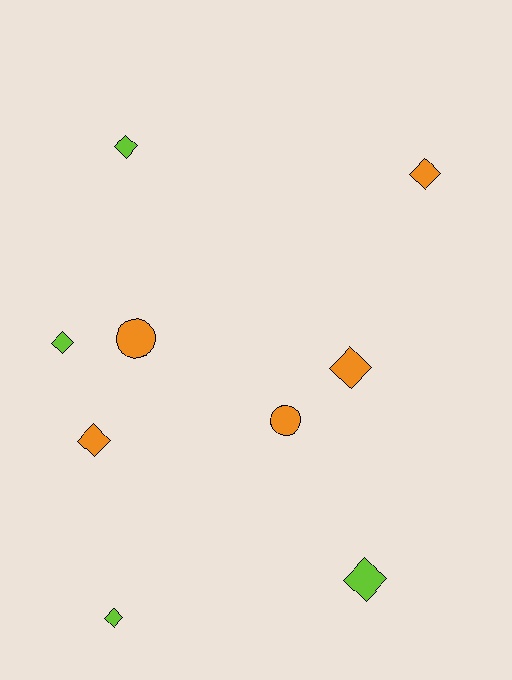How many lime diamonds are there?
There are 4 lime diamonds.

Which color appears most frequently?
Orange, with 5 objects.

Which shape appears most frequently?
Diamond, with 7 objects.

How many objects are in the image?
There are 9 objects.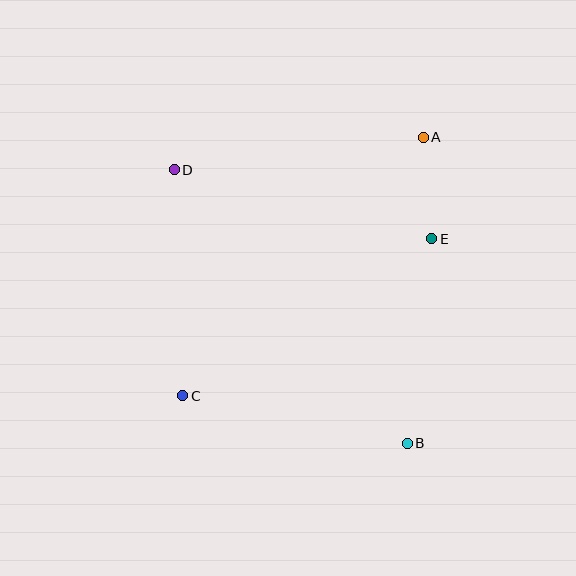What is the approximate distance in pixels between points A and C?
The distance between A and C is approximately 353 pixels.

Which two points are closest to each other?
Points A and E are closest to each other.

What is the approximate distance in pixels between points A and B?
The distance between A and B is approximately 306 pixels.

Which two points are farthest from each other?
Points B and D are farthest from each other.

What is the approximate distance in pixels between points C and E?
The distance between C and E is approximately 295 pixels.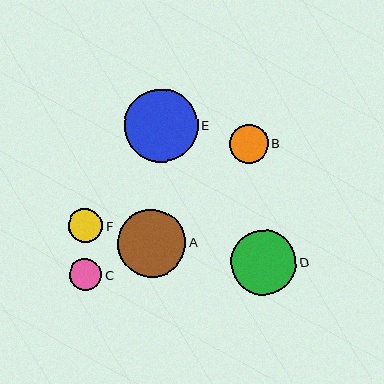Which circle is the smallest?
Circle C is the smallest with a size of approximately 32 pixels.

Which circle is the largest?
Circle E is the largest with a size of approximately 74 pixels.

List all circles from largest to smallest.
From largest to smallest: E, A, D, B, F, C.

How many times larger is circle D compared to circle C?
Circle D is approximately 2.0 times the size of circle C.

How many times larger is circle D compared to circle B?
Circle D is approximately 1.7 times the size of circle B.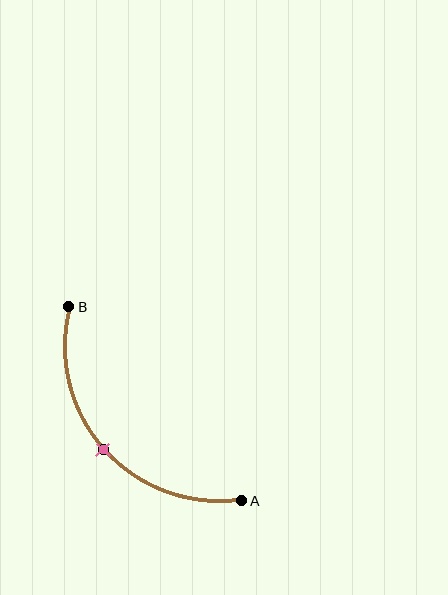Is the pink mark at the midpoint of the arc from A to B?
Yes. The pink mark lies on the arc at equal arc-length from both A and B — it is the arc midpoint.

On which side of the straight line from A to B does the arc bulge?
The arc bulges below and to the left of the straight line connecting A and B.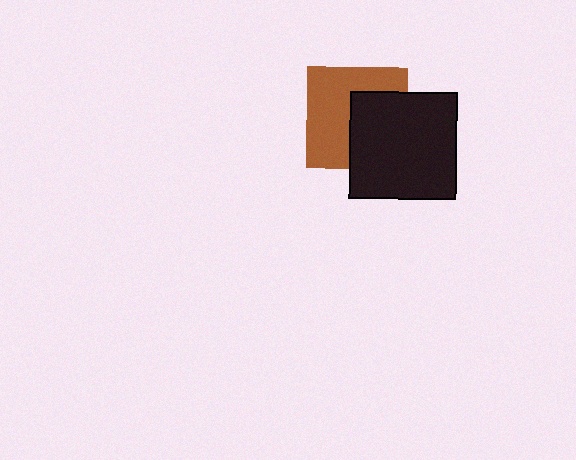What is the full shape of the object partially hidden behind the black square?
The partially hidden object is a brown square.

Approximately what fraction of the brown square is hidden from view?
Roughly 44% of the brown square is hidden behind the black square.